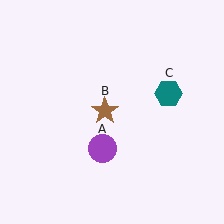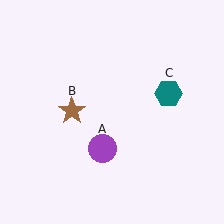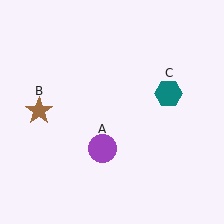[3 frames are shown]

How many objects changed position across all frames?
1 object changed position: brown star (object B).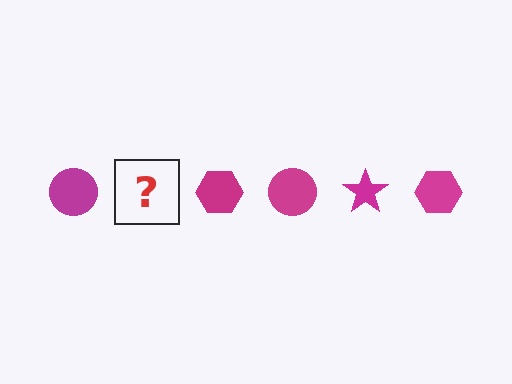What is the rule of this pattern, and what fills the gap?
The rule is that the pattern cycles through circle, star, hexagon shapes in magenta. The gap should be filled with a magenta star.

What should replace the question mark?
The question mark should be replaced with a magenta star.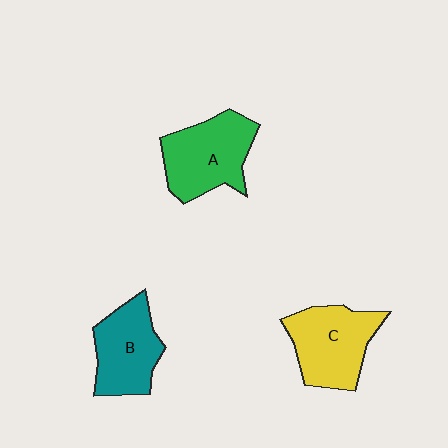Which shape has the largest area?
Shape A (green).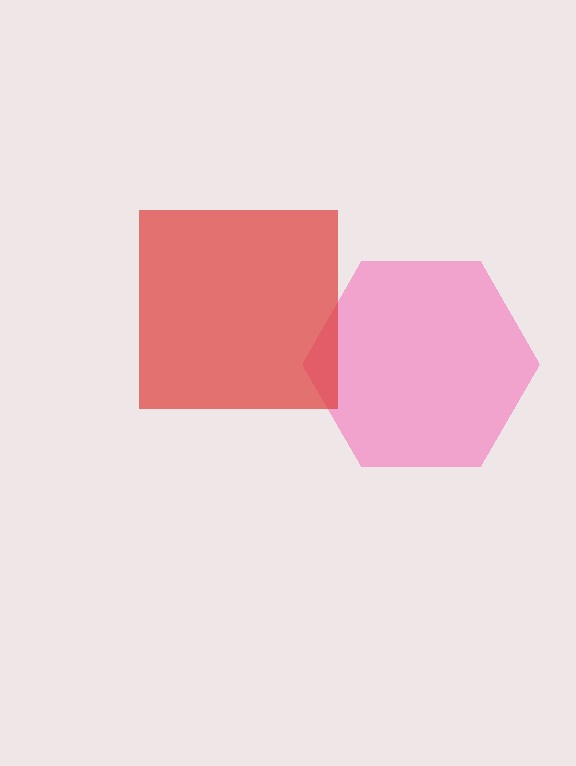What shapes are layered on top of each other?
The layered shapes are: a pink hexagon, a red square.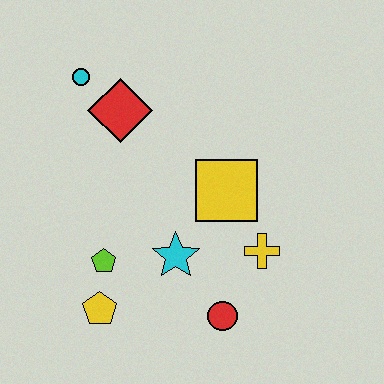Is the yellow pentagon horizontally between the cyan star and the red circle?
No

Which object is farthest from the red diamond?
The red circle is farthest from the red diamond.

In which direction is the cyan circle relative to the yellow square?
The cyan circle is to the left of the yellow square.